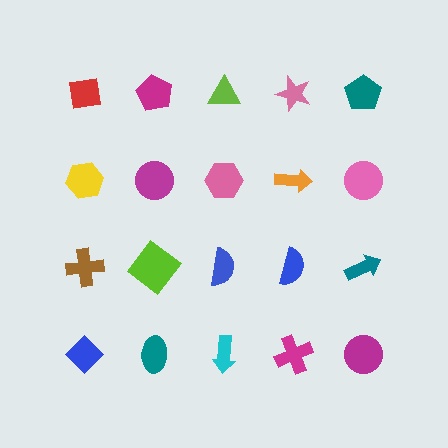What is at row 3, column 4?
A blue semicircle.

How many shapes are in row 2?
5 shapes.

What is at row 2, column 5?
A pink circle.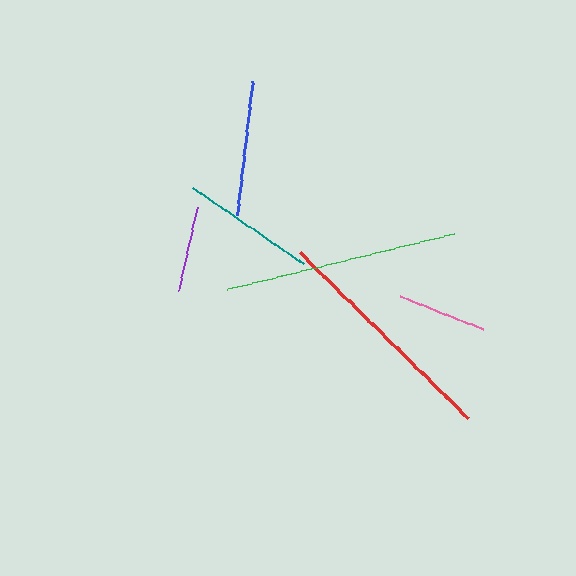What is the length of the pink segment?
The pink segment is approximately 89 pixels long.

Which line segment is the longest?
The red line is the longest at approximately 236 pixels.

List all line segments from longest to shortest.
From longest to shortest: red, green, teal, blue, pink, purple.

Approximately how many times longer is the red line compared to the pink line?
The red line is approximately 2.7 times the length of the pink line.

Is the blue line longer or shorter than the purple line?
The blue line is longer than the purple line.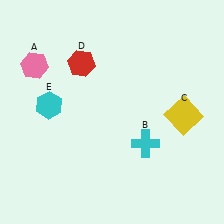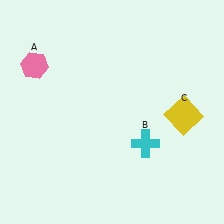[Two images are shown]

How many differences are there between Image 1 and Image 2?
There are 2 differences between the two images.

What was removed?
The cyan hexagon (E), the red hexagon (D) were removed in Image 2.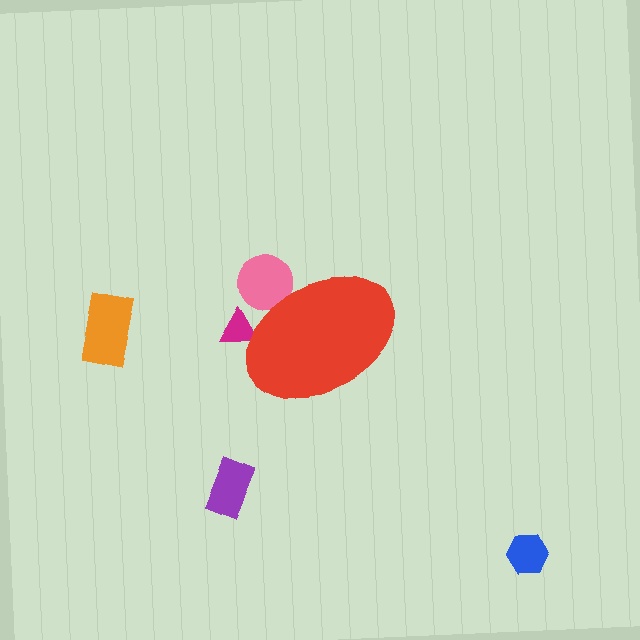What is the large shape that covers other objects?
A red ellipse.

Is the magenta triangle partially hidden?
Yes, the magenta triangle is partially hidden behind the red ellipse.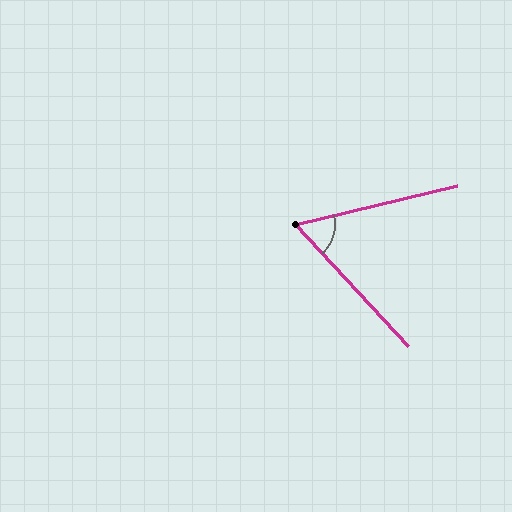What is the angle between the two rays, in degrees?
Approximately 61 degrees.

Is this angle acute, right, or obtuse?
It is acute.